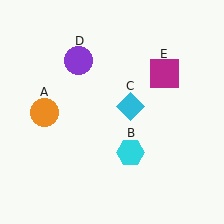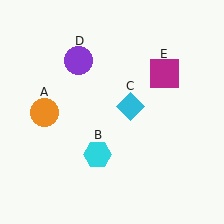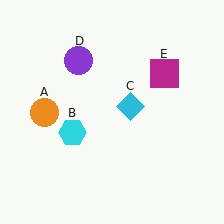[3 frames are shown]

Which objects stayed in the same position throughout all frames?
Orange circle (object A) and cyan diamond (object C) and purple circle (object D) and magenta square (object E) remained stationary.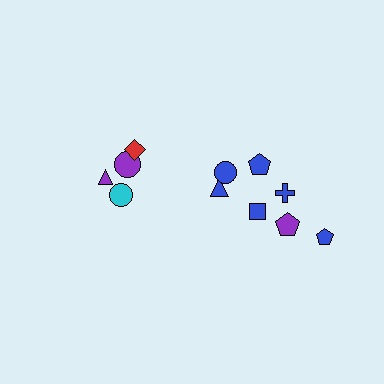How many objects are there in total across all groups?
There are 11 objects.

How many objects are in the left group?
There are 4 objects.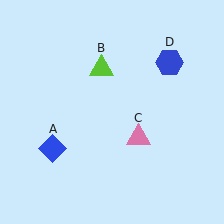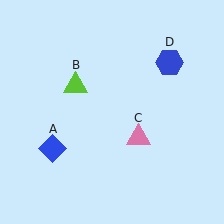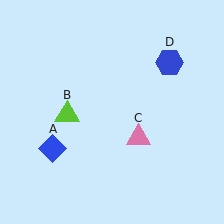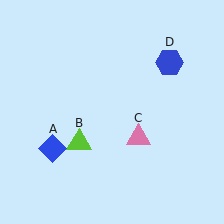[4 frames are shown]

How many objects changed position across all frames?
1 object changed position: lime triangle (object B).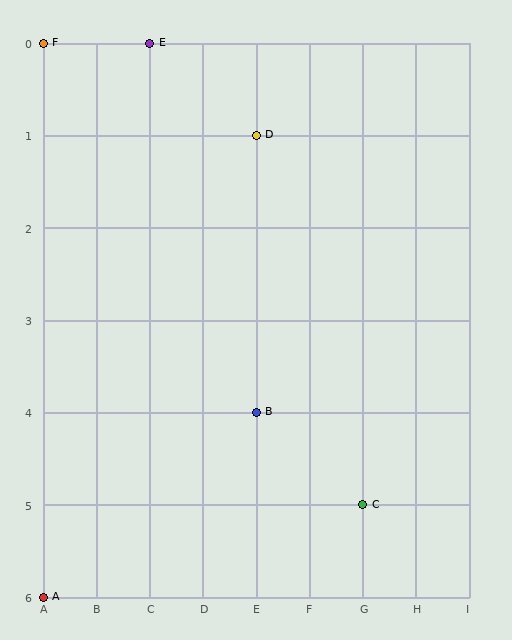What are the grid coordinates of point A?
Point A is at grid coordinates (A, 6).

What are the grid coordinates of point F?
Point F is at grid coordinates (A, 0).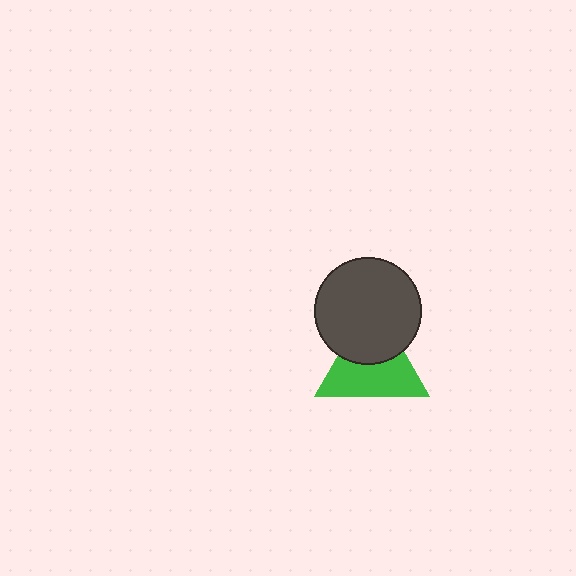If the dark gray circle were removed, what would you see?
You would see the complete green triangle.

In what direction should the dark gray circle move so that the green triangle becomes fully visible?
The dark gray circle should move up. That is the shortest direction to clear the overlap and leave the green triangle fully visible.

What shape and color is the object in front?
The object in front is a dark gray circle.